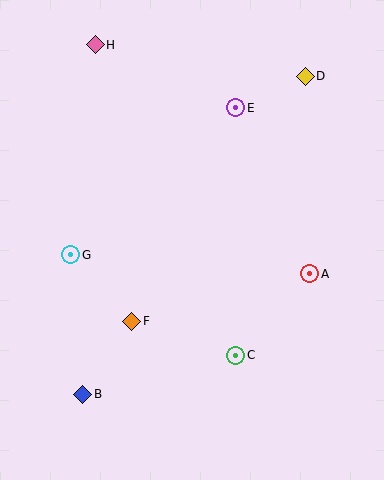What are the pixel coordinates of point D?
Point D is at (305, 76).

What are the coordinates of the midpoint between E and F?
The midpoint between E and F is at (184, 215).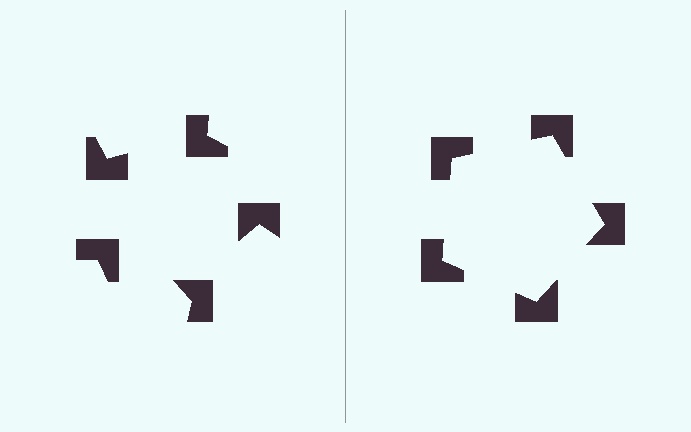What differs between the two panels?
The notched squares are positioned identically on both sides; only the wedge orientations differ. On the right they align to a pentagon; on the left they are misaligned.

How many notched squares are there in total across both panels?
10 — 5 on each side.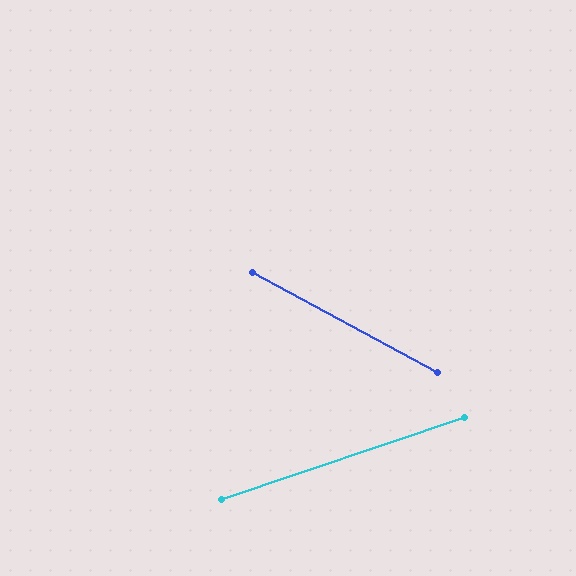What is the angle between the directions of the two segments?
Approximately 47 degrees.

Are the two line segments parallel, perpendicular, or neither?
Neither parallel nor perpendicular — they differ by about 47°.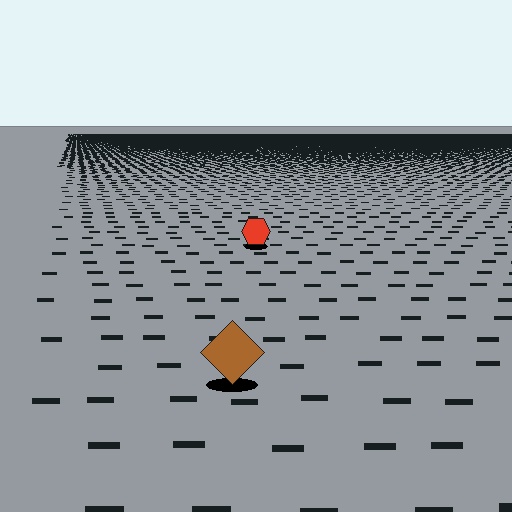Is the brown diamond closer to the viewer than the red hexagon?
Yes. The brown diamond is closer — you can tell from the texture gradient: the ground texture is coarser near it.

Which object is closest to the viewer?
The brown diamond is closest. The texture marks near it are larger and more spread out.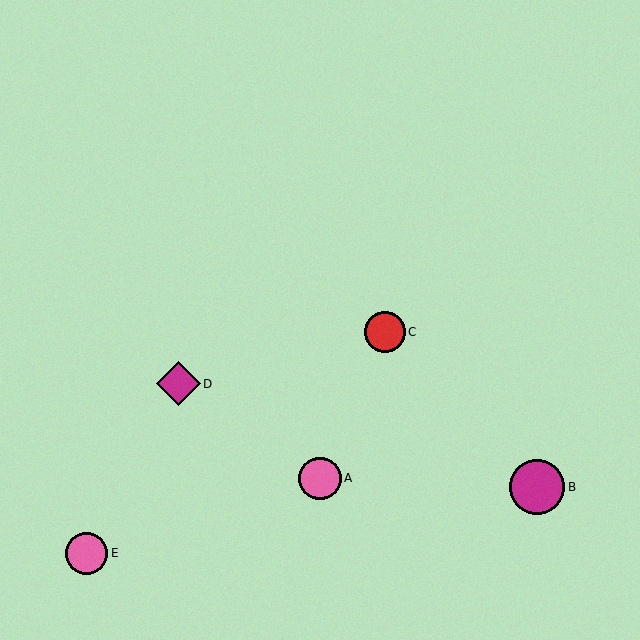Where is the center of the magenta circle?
The center of the magenta circle is at (537, 487).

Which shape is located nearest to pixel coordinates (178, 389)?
The magenta diamond (labeled D) at (179, 384) is nearest to that location.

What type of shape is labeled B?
Shape B is a magenta circle.